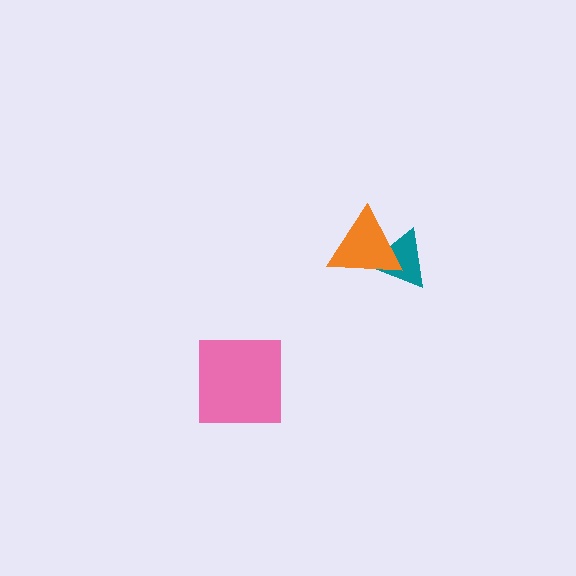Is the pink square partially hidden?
No, no other shape covers it.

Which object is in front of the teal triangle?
The orange triangle is in front of the teal triangle.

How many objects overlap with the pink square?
0 objects overlap with the pink square.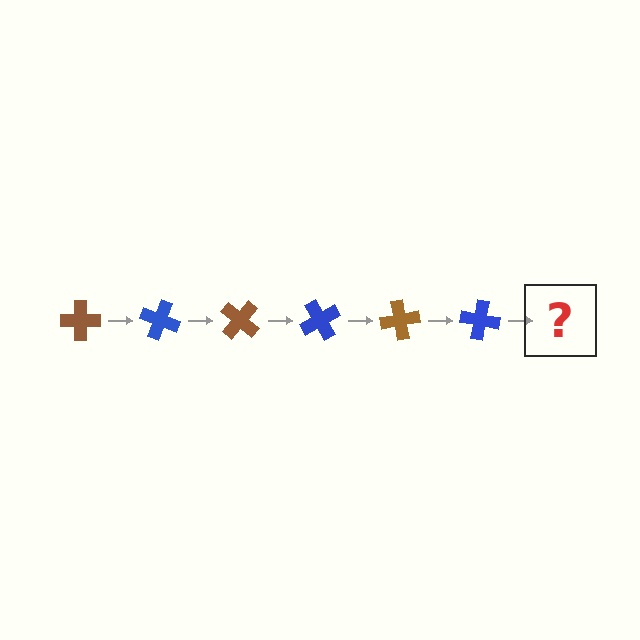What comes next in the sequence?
The next element should be a brown cross, rotated 120 degrees from the start.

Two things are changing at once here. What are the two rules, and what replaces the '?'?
The two rules are that it rotates 20 degrees each step and the color cycles through brown and blue. The '?' should be a brown cross, rotated 120 degrees from the start.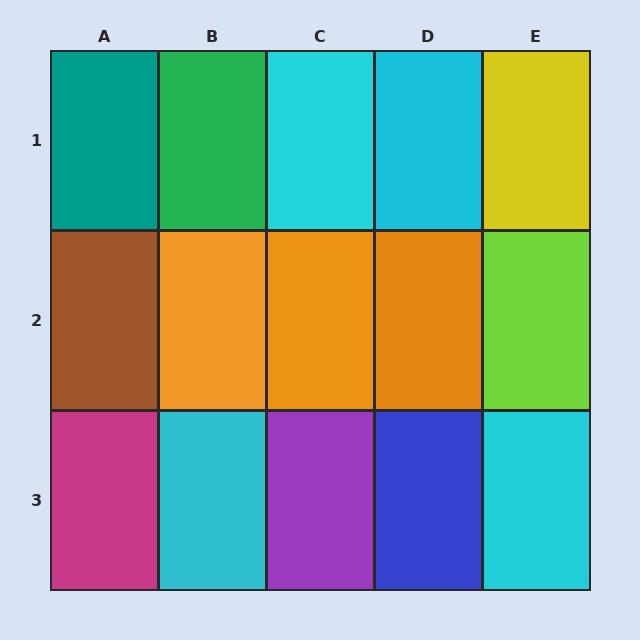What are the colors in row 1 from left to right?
Teal, green, cyan, cyan, yellow.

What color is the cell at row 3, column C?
Purple.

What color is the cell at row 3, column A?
Magenta.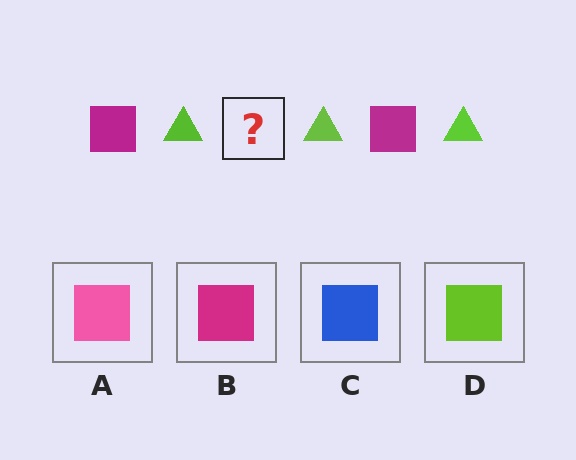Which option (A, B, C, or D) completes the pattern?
B.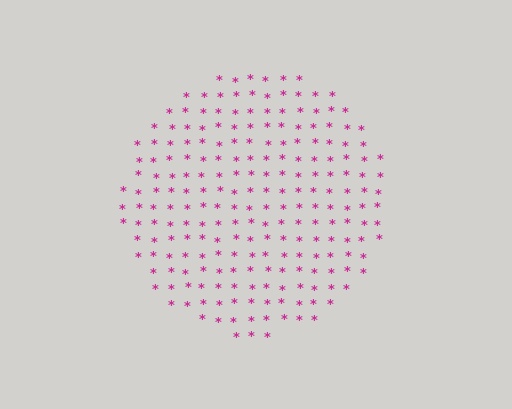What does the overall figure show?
The overall figure shows a circle.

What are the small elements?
The small elements are asterisks.